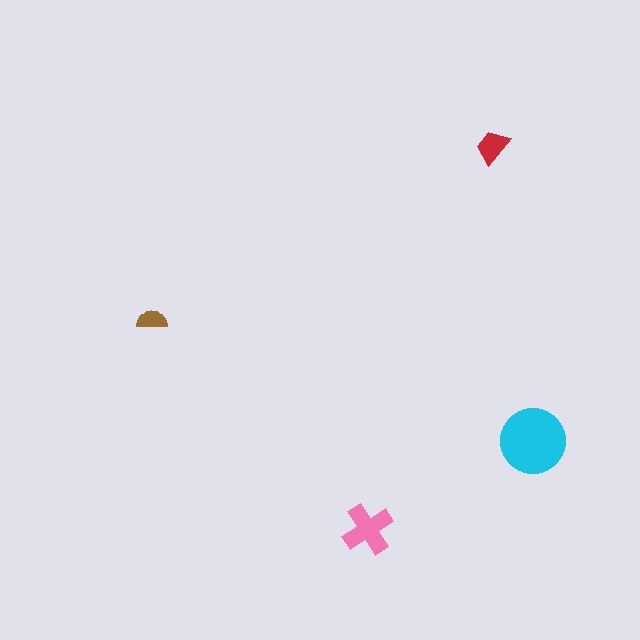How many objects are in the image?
There are 4 objects in the image.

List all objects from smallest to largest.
The brown semicircle, the red trapezoid, the pink cross, the cyan circle.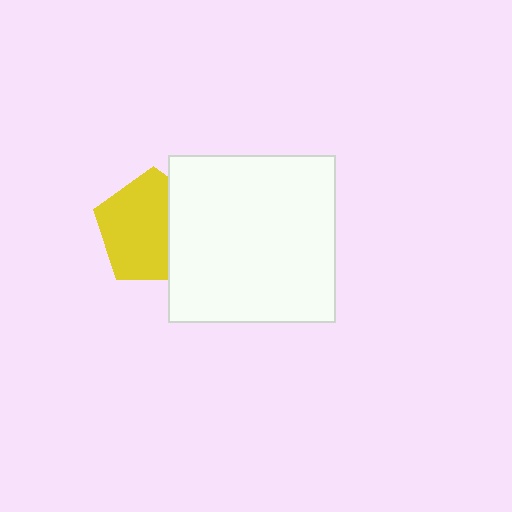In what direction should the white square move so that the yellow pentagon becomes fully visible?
The white square should move right. That is the shortest direction to clear the overlap and leave the yellow pentagon fully visible.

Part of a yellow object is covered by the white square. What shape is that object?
It is a pentagon.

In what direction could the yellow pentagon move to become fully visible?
The yellow pentagon could move left. That would shift it out from behind the white square entirely.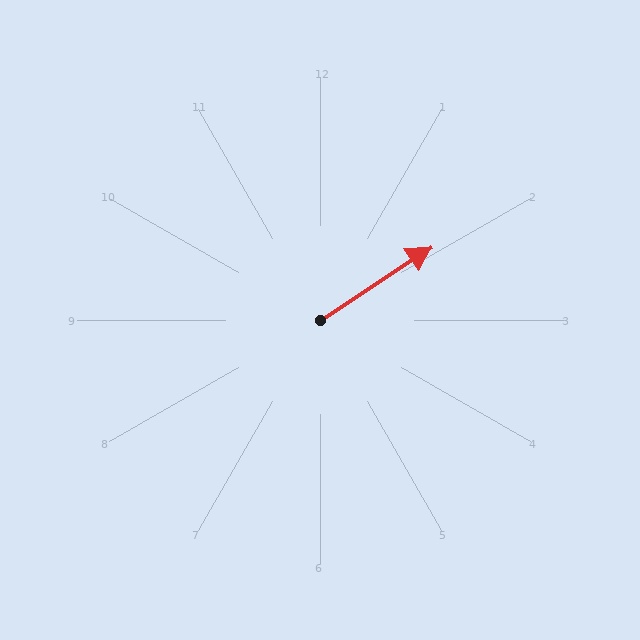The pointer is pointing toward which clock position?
Roughly 2 o'clock.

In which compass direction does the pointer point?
Northeast.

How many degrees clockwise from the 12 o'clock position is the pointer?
Approximately 57 degrees.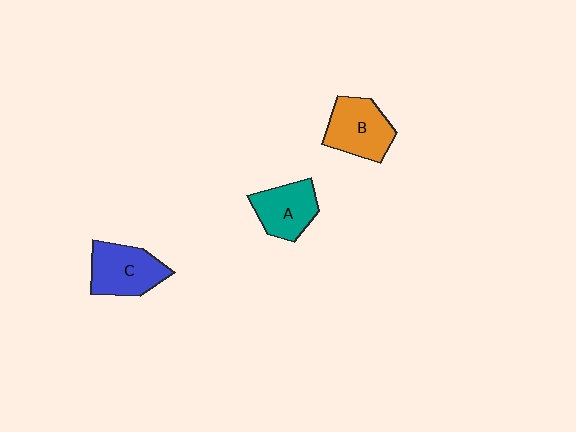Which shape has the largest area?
Shape C (blue).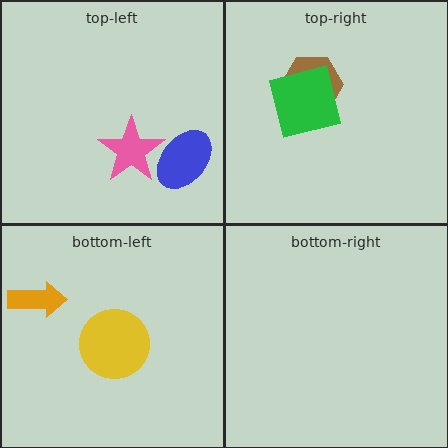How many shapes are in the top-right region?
2.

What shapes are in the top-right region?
The brown hexagon, the green square.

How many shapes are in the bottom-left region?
2.